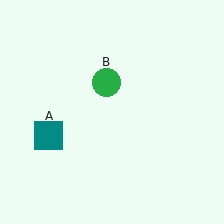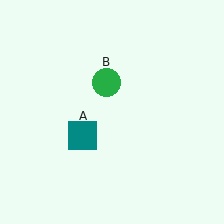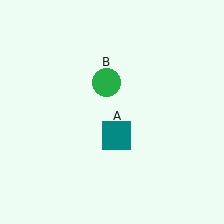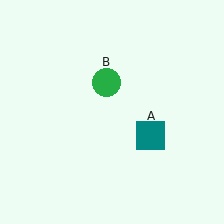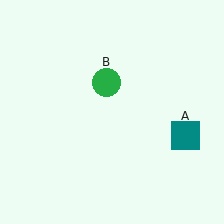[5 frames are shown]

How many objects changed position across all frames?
1 object changed position: teal square (object A).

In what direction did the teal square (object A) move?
The teal square (object A) moved right.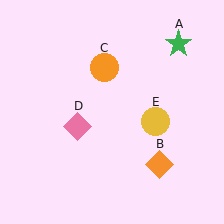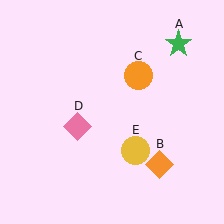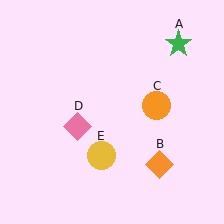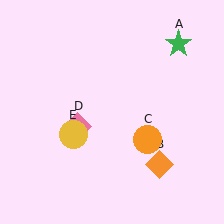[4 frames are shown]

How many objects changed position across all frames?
2 objects changed position: orange circle (object C), yellow circle (object E).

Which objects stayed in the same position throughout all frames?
Green star (object A) and orange diamond (object B) and pink diamond (object D) remained stationary.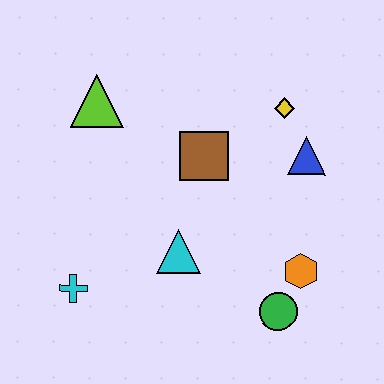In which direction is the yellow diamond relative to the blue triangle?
The yellow diamond is above the blue triangle.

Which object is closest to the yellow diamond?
The blue triangle is closest to the yellow diamond.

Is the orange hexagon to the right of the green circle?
Yes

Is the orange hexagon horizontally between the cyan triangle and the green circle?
No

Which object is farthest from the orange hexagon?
The lime triangle is farthest from the orange hexagon.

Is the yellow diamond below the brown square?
No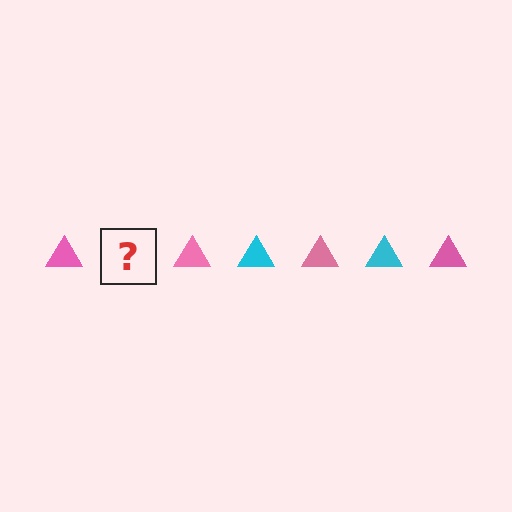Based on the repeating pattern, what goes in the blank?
The blank should be a cyan triangle.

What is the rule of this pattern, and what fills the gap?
The rule is that the pattern cycles through pink, cyan triangles. The gap should be filled with a cyan triangle.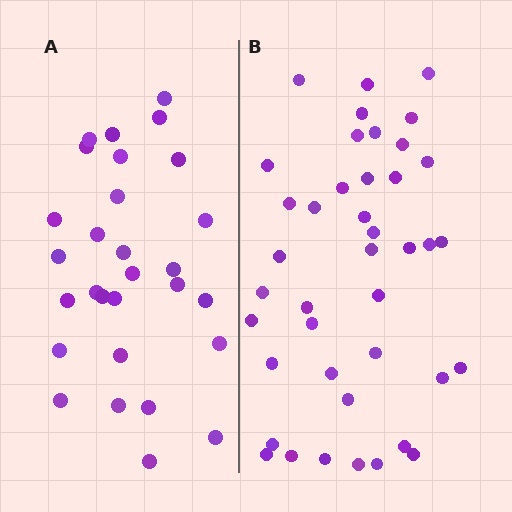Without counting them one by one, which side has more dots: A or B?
Region B (the right region) has more dots.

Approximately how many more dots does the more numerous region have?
Region B has roughly 12 or so more dots than region A.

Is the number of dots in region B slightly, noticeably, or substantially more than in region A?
Region B has noticeably more, but not dramatically so. The ratio is roughly 1.4 to 1.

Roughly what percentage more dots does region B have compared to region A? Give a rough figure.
About 40% more.